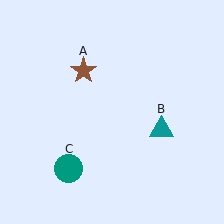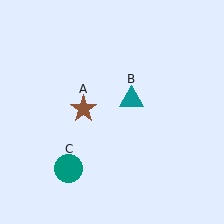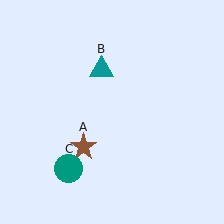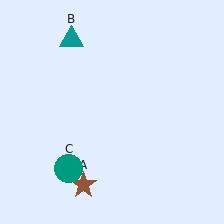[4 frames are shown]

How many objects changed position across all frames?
2 objects changed position: brown star (object A), teal triangle (object B).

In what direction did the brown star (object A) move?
The brown star (object A) moved down.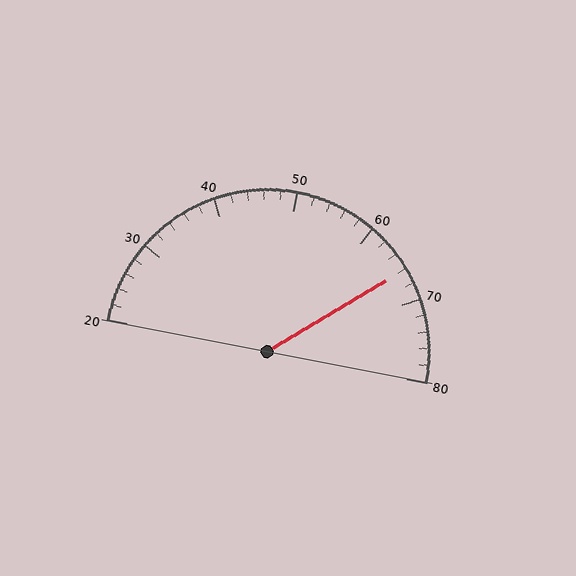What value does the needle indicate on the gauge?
The needle indicates approximately 66.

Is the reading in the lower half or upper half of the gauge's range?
The reading is in the upper half of the range (20 to 80).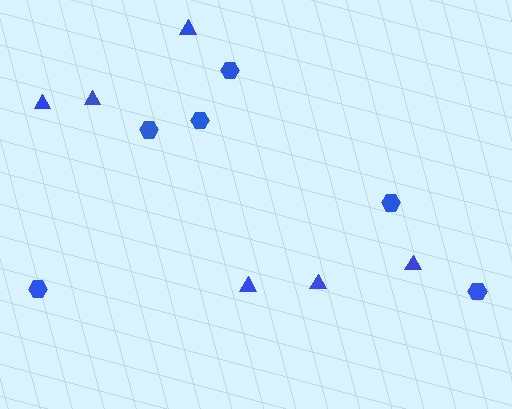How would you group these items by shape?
There are 2 groups: one group of hexagons (6) and one group of triangles (6).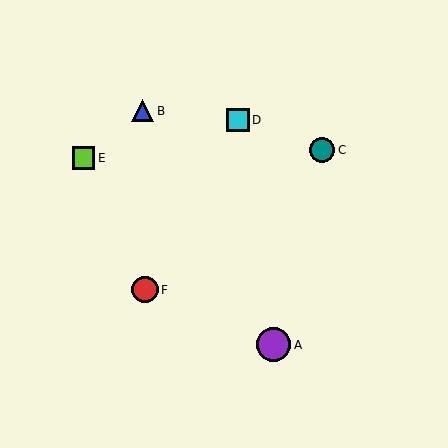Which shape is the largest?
The purple circle (labeled A) is the largest.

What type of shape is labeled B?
Shape B is a blue triangle.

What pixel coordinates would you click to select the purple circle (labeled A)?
Click at (274, 345) to select the purple circle A.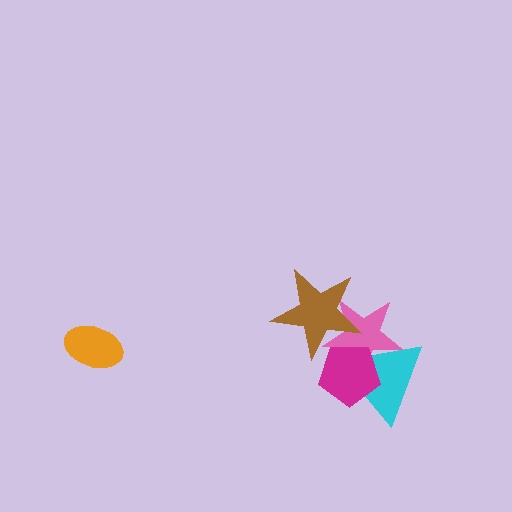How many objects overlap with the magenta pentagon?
3 objects overlap with the magenta pentagon.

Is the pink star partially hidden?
Yes, it is partially covered by another shape.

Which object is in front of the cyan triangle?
The magenta pentagon is in front of the cyan triangle.